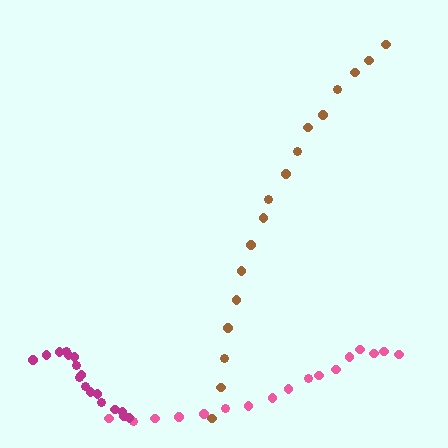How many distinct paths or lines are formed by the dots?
There are 3 distinct paths.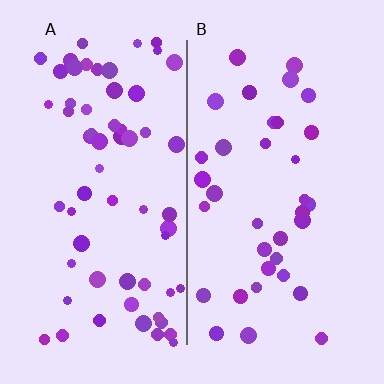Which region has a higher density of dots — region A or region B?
A (the left).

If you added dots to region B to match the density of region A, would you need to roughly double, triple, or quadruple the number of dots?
Approximately double.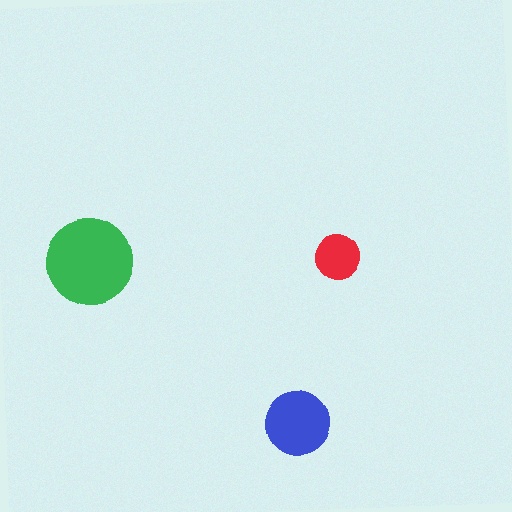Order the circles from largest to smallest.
the green one, the blue one, the red one.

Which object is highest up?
The green circle is topmost.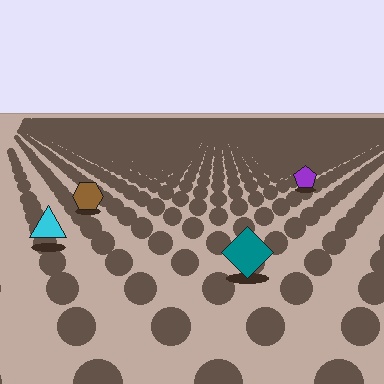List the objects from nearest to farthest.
From nearest to farthest: the teal diamond, the cyan triangle, the brown hexagon, the purple pentagon.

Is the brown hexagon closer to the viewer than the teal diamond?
No. The teal diamond is closer — you can tell from the texture gradient: the ground texture is coarser near it.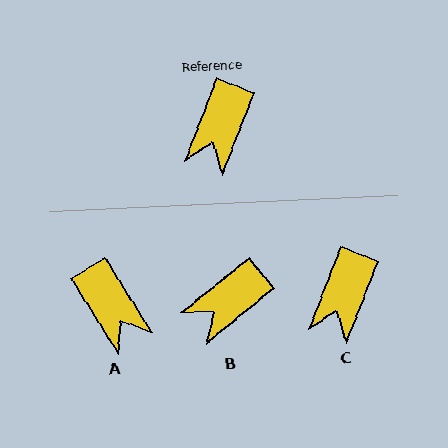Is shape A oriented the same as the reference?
No, it is off by about 53 degrees.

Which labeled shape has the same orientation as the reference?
C.